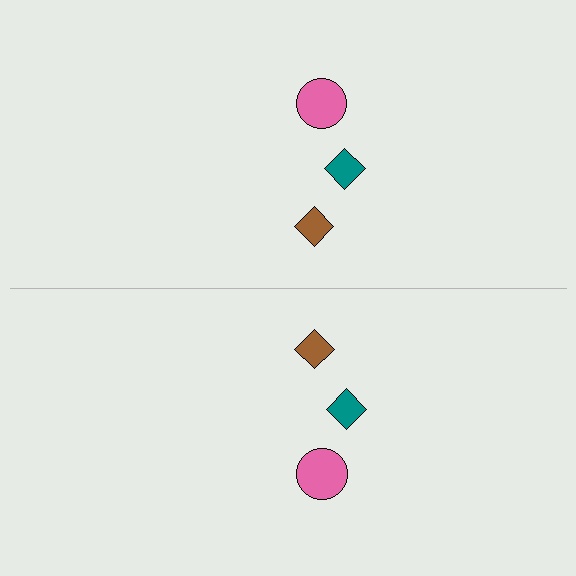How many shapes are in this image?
There are 6 shapes in this image.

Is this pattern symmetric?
Yes, this pattern has bilateral (reflection) symmetry.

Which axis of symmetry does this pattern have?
The pattern has a horizontal axis of symmetry running through the center of the image.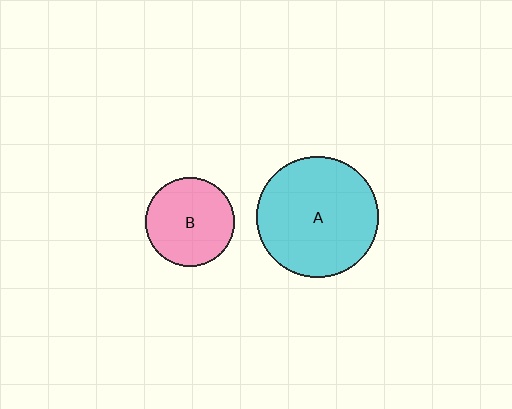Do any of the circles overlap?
No, none of the circles overlap.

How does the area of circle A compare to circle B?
Approximately 1.8 times.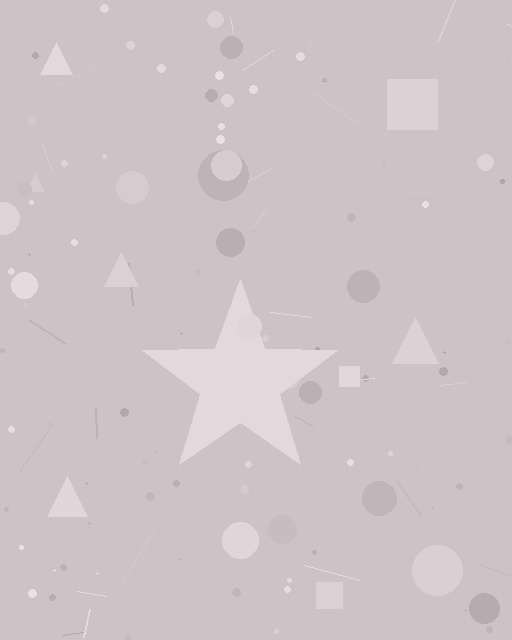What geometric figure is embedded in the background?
A star is embedded in the background.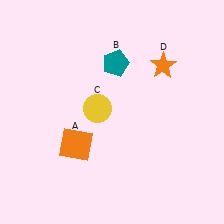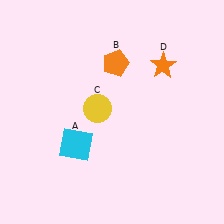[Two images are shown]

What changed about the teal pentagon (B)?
In Image 1, B is teal. In Image 2, it changed to orange.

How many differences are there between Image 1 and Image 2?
There are 2 differences between the two images.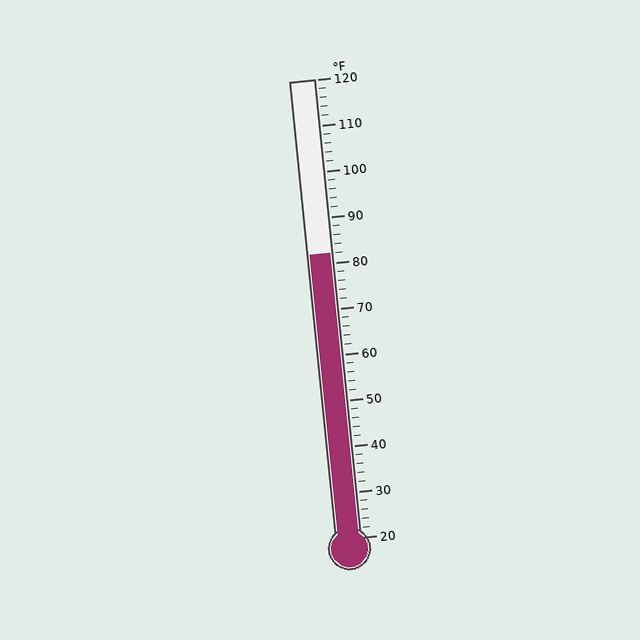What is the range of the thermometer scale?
The thermometer scale ranges from 20°F to 120°F.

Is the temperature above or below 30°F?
The temperature is above 30°F.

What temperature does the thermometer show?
The thermometer shows approximately 82°F.